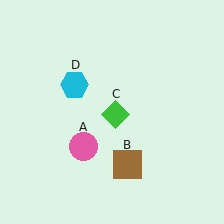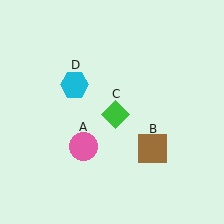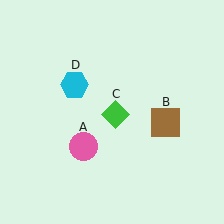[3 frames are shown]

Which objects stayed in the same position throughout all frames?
Pink circle (object A) and green diamond (object C) and cyan hexagon (object D) remained stationary.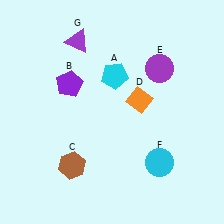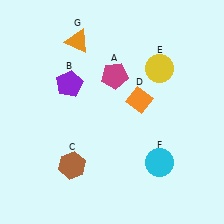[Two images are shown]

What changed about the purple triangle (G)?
In Image 1, G is purple. In Image 2, it changed to orange.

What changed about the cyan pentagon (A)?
In Image 1, A is cyan. In Image 2, it changed to magenta.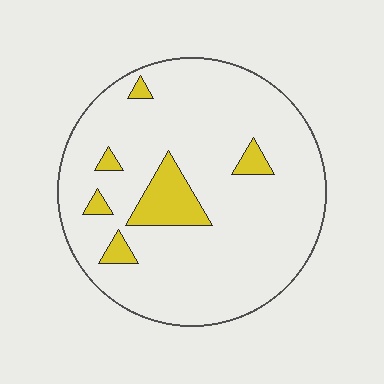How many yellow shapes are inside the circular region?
6.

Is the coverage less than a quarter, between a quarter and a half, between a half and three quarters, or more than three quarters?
Less than a quarter.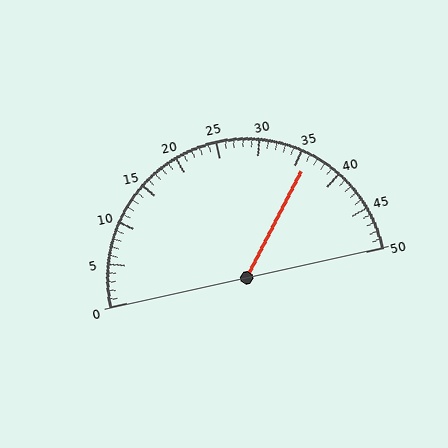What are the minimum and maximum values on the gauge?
The gauge ranges from 0 to 50.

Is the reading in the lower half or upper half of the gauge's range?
The reading is in the upper half of the range (0 to 50).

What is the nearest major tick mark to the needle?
The nearest major tick mark is 35.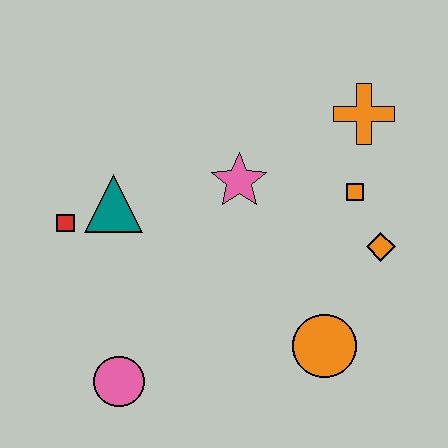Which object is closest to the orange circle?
The orange diamond is closest to the orange circle.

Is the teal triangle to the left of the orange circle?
Yes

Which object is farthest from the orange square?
The pink circle is farthest from the orange square.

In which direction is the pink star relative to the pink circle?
The pink star is above the pink circle.